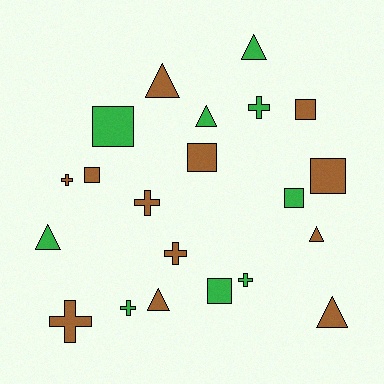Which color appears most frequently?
Brown, with 12 objects.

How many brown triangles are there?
There are 4 brown triangles.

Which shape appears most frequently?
Square, with 7 objects.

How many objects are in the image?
There are 21 objects.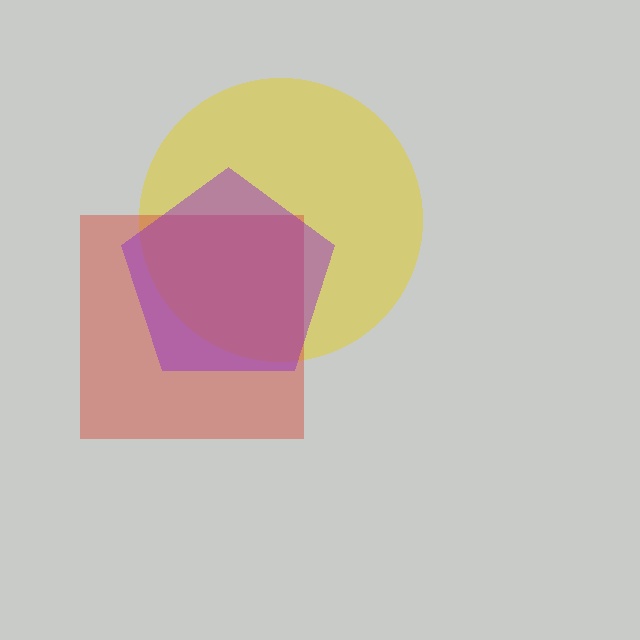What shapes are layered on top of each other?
The layered shapes are: a yellow circle, a red square, a purple pentagon.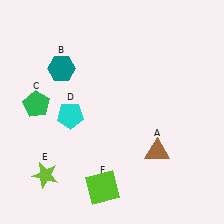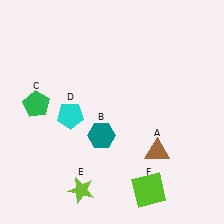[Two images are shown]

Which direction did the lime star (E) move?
The lime star (E) moved right.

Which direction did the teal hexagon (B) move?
The teal hexagon (B) moved down.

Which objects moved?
The objects that moved are: the teal hexagon (B), the lime star (E), the lime square (F).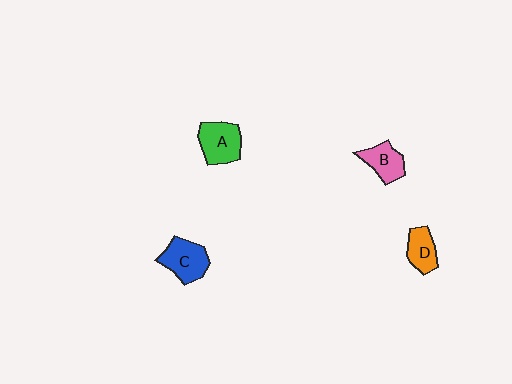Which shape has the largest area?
Shape A (green).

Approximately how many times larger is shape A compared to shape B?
Approximately 1.3 times.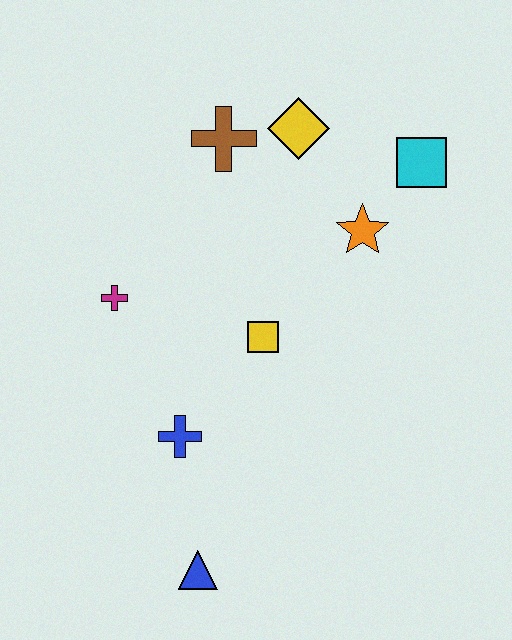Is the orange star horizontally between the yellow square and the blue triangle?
No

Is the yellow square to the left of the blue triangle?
No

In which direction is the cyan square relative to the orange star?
The cyan square is above the orange star.